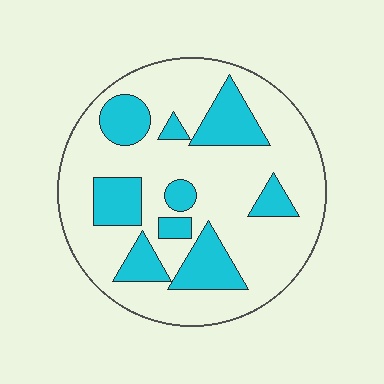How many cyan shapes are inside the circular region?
9.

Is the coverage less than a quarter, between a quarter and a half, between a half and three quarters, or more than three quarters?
Between a quarter and a half.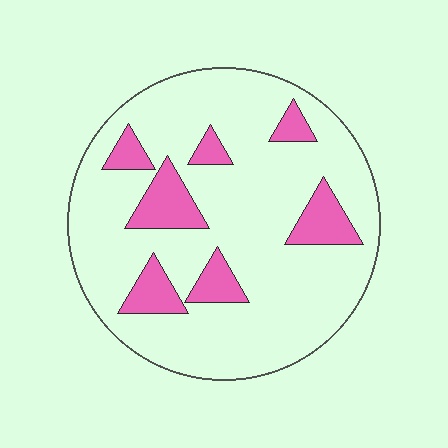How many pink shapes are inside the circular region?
7.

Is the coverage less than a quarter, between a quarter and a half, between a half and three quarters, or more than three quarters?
Less than a quarter.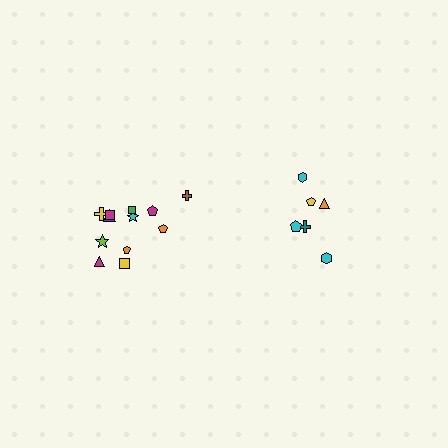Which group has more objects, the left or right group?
The left group.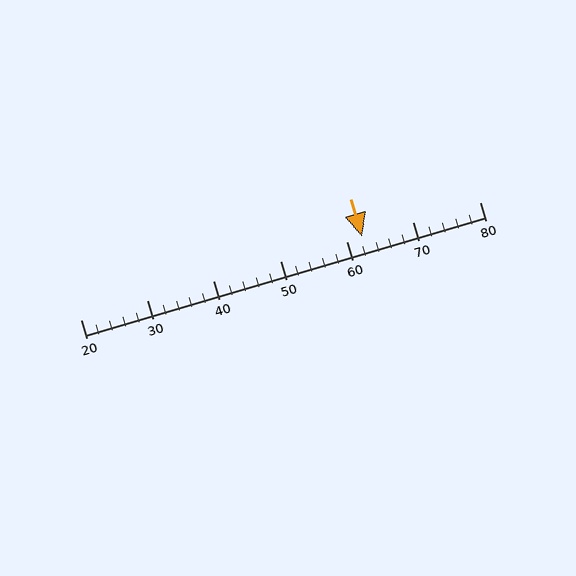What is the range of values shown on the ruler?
The ruler shows values from 20 to 80.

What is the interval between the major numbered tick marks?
The major tick marks are spaced 10 units apart.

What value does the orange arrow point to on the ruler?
The orange arrow points to approximately 62.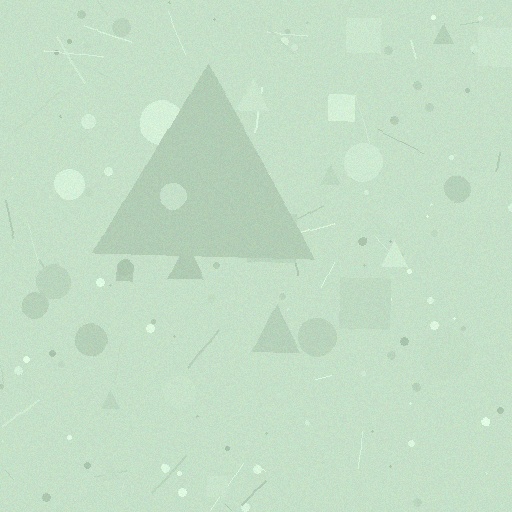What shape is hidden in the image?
A triangle is hidden in the image.